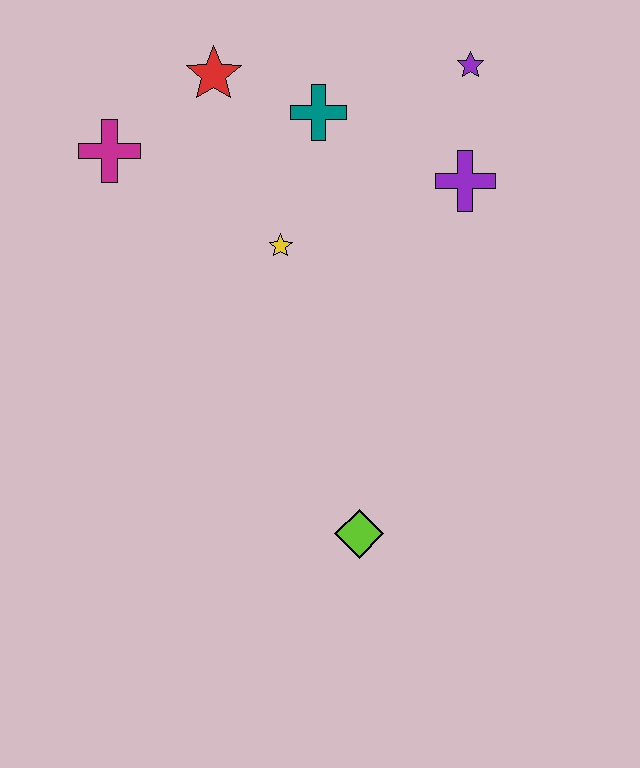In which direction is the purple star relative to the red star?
The purple star is to the right of the red star.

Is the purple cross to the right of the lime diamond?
Yes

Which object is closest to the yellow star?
The teal cross is closest to the yellow star.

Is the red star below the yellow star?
No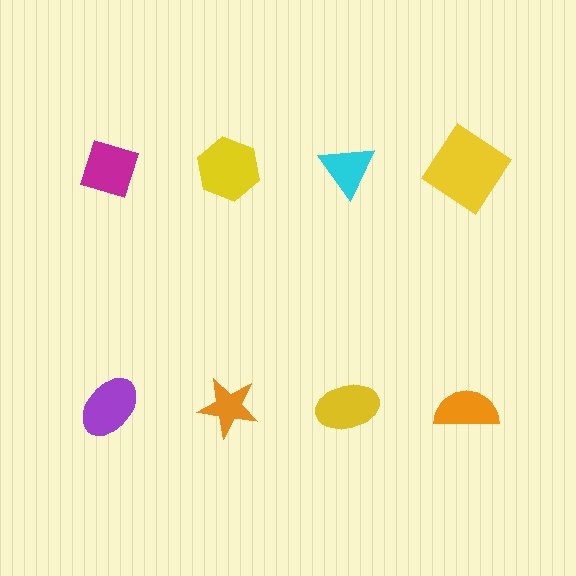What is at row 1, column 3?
A cyan triangle.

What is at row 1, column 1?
A magenta diamond.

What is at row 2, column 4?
An orange semicircle.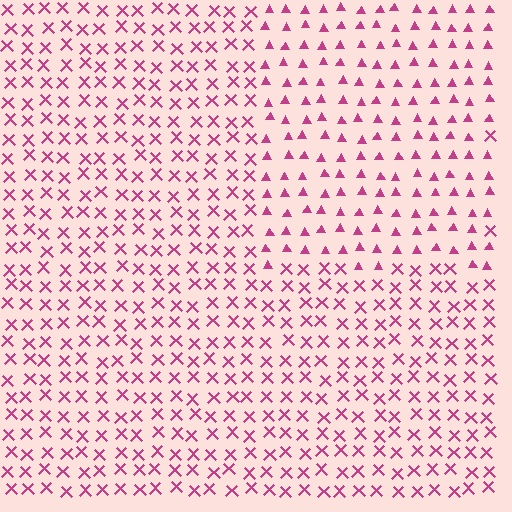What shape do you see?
I see a rectangle.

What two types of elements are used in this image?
The image uses triangles inside the rectangle region and X marks outside it.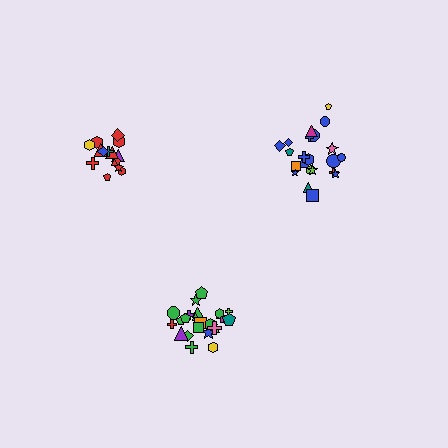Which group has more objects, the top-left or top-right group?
The top-right group.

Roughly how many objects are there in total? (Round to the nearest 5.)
Roughly 60 objects in total.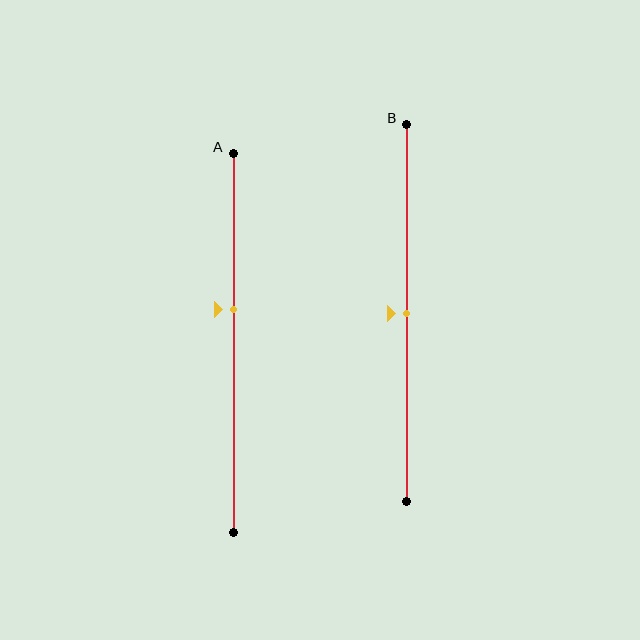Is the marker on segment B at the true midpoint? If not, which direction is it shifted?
Yes, the marker on segment B is at the true midpoint.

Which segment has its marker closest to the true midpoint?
Segment B has its marker closest to the true midpoint.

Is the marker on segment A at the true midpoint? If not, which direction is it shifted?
No, the marker on segment A is shifted upward by about 9% of the segment length.